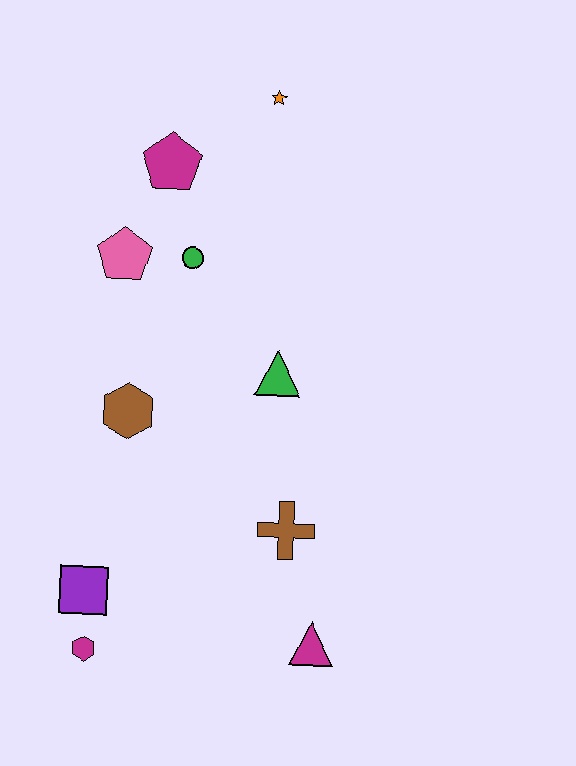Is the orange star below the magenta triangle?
No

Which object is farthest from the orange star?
The magenta hexagon is farthest from the orange star.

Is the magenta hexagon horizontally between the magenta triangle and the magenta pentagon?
No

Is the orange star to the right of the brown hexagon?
Yes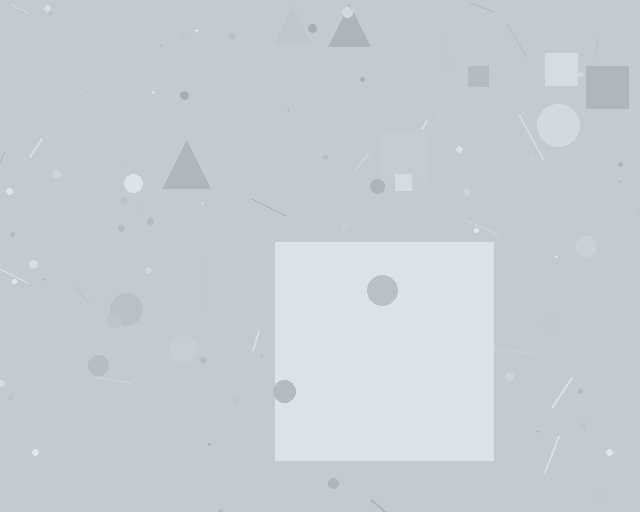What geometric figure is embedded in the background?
A square is embedded in the background.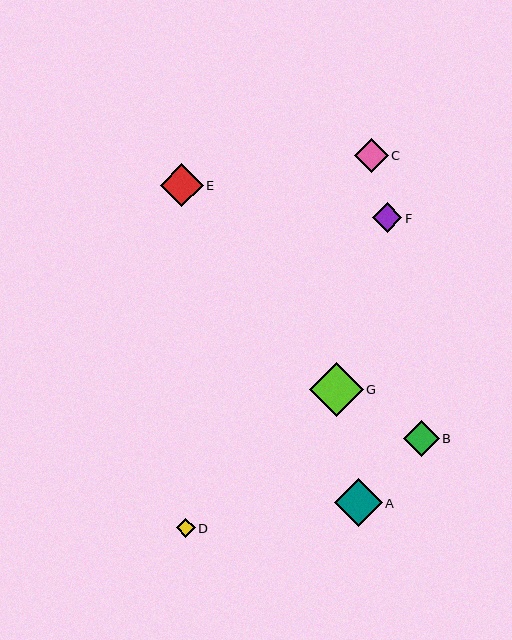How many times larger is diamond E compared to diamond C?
Diamond E is approximately 1.3 times the size of diamond C.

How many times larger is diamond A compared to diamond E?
Diamond A is approximately 1.1 times the size of diamond E.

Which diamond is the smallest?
Diamond D is the smallest with a size of approximately 19 pixels.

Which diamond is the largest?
Diamond G is the largest with a size of approximately 54 pixels.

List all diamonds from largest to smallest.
From largest to smallest: G, A, E, B, C, F, D.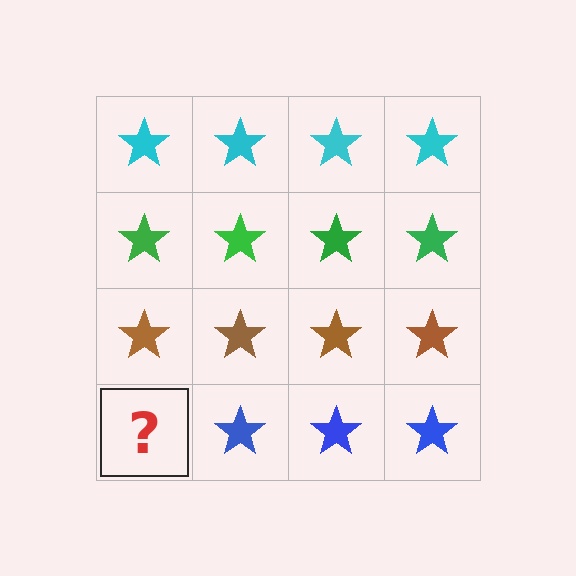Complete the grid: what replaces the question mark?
The question mark should be replaced with a blue star.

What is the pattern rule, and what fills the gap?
The rule is that each row has a consistent color. The gap should be filled with a blue star.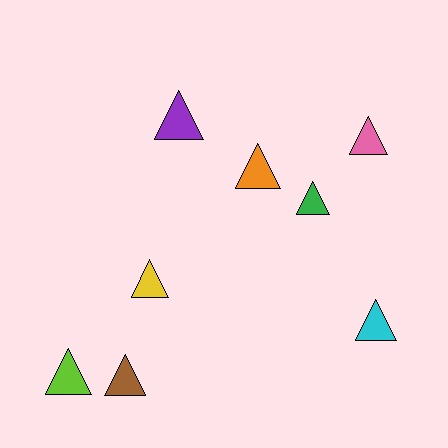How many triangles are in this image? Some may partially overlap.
There are 8 triangles.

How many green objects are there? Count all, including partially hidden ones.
There is 1 green object.